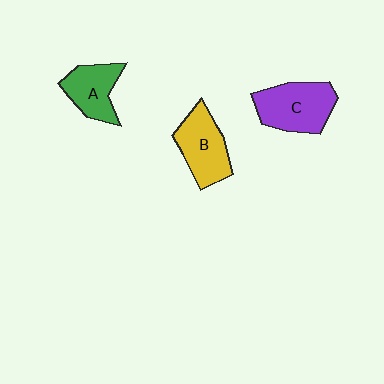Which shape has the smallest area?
Shape A (green).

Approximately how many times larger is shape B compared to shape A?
Approximately 1.2 times.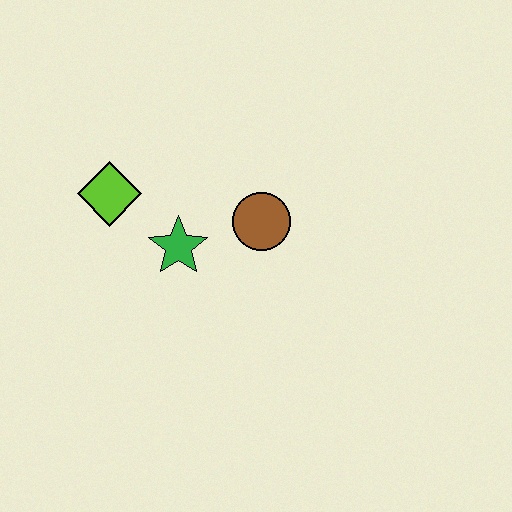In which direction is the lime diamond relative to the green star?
The lime diamond is to the left of the green star.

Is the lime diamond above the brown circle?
Yes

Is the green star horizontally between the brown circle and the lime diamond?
Yes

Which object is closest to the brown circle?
The green star is closest to the brown circle.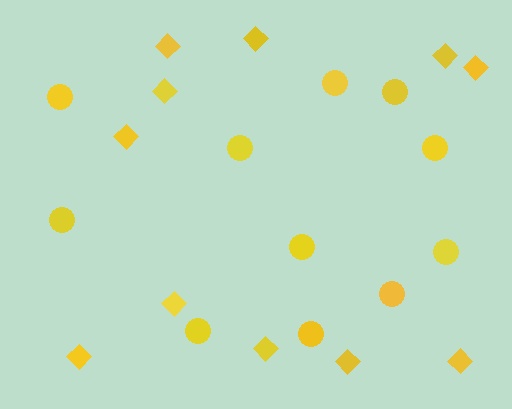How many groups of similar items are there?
There are 2 groups: one group of circles (11) and one group of diamonds (11).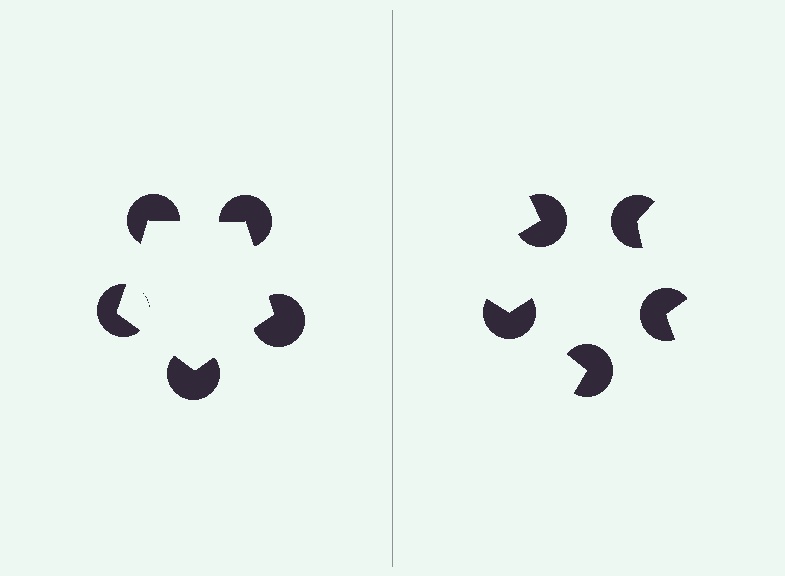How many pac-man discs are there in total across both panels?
10 — 5 on each side.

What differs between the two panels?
The pac-man discs are positioned identically on both sides; only the wedge orientations differ. On the left they align to a pentagon; on the right they are misaligned.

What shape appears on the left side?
An illusory pentagon.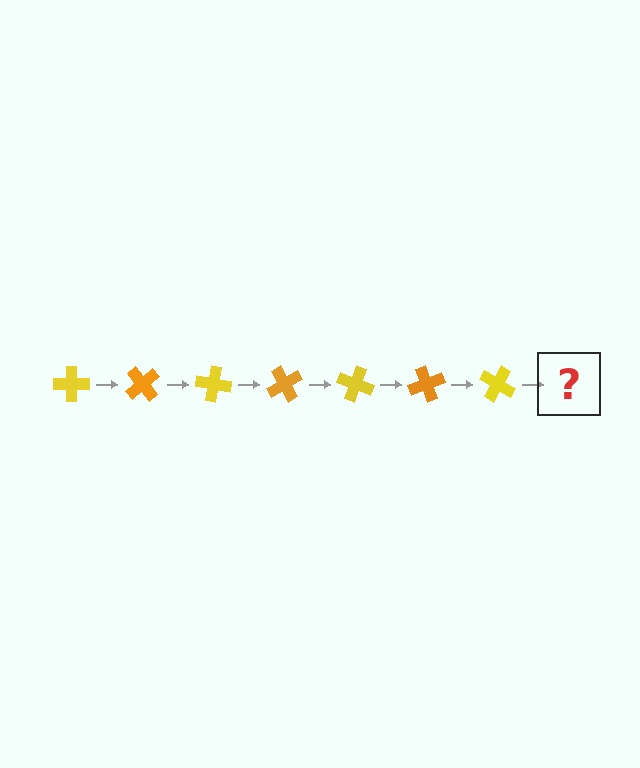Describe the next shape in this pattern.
It should be an orange cross, rotated 350 degrees from the start.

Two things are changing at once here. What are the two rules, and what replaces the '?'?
The two rules are that it rotates 50 degrees each step and the color cycles through yellow and orange. The '?' should be an orange cross, rotated 350 degrees from the start.